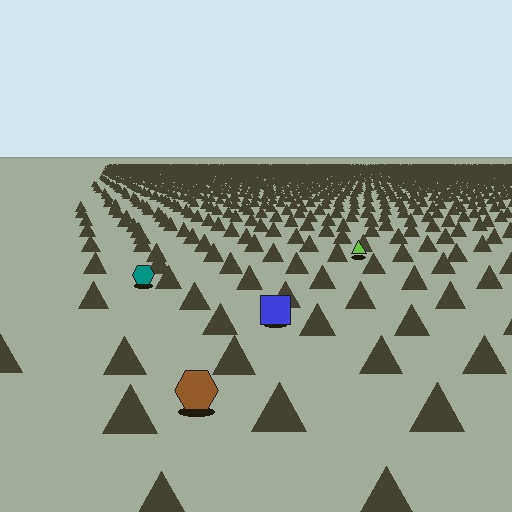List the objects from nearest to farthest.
From nearest to farthest: the brown hexagon, the blue square, the teal hexagon, the lime triangle.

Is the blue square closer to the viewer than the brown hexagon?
No. The brown hexagon is closer — you can tell from the texture gradient: the ground texture is coarser near it.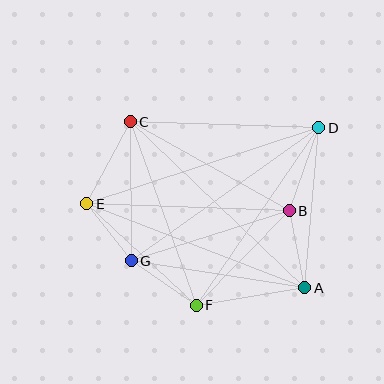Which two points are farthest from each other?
Points D and E are farthest from each other.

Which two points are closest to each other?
Points E and G are closest to each other.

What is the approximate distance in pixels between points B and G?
The distance between B and G is approximately 166 pixels.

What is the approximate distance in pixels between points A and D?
The distance between A and D is approximately 161 pixels.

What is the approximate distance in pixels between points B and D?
The distance between B and D is approximately 88 pixels.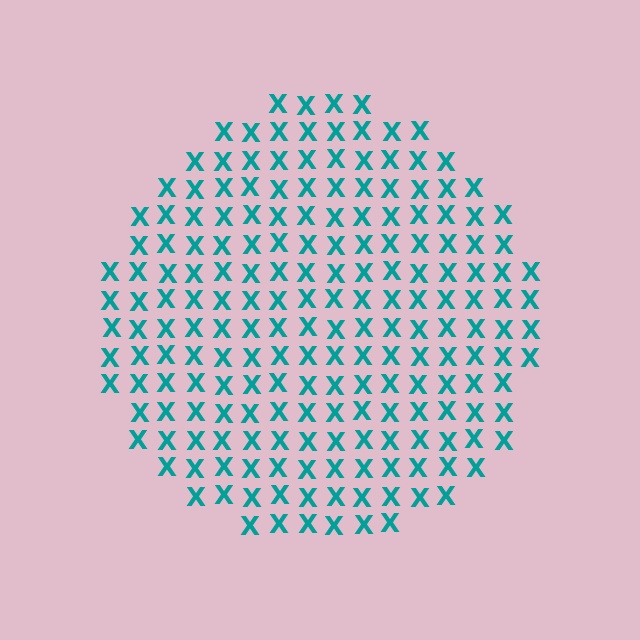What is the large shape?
The large shape is a circle.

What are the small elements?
The small elements are letter X's.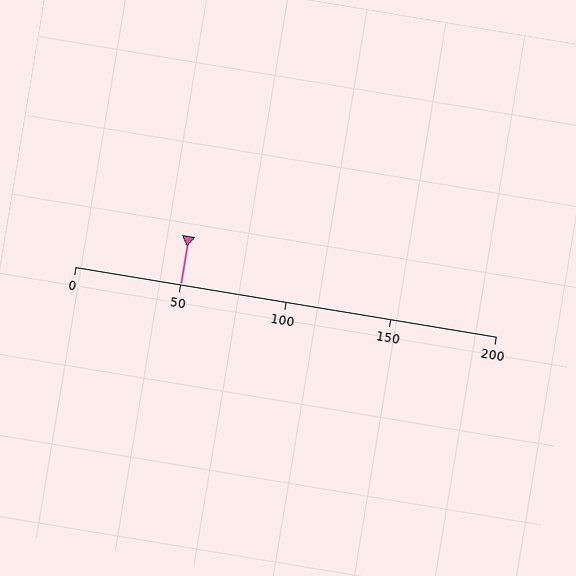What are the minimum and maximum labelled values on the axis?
The axis runs from 0 to 200.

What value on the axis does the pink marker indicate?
The marker indicates approximately 50.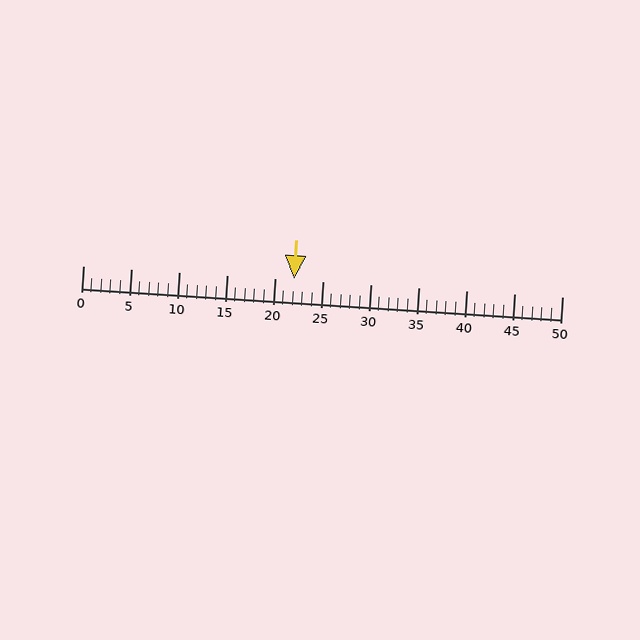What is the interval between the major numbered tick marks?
The major tick marks are spaced 5 units apart.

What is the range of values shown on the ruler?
The ruler shows values from 0 to 50.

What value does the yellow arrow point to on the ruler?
The yellow arrow points to approximately 22.